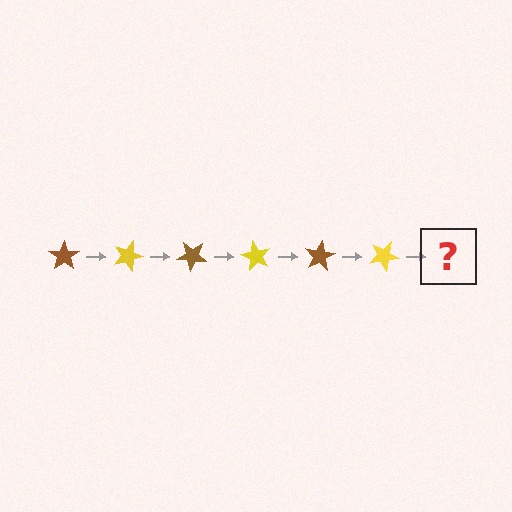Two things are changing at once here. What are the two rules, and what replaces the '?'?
The two rules are that it rotates 20 degrees each step and the color cycles through brown and yellow. The '?' should be a brown star, rotated 120 degrees from the start.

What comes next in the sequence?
The next element should be a brown star, rotated 120 degrees from the start.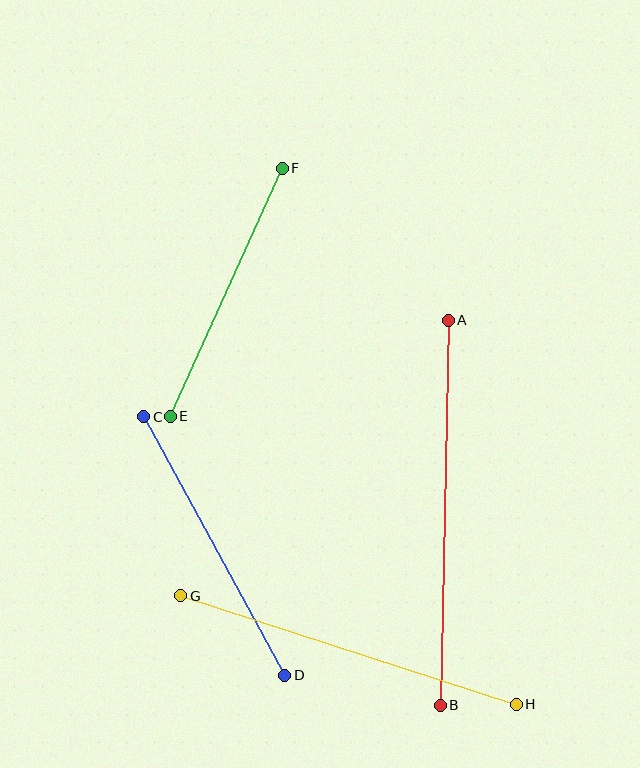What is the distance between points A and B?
The distance is approximately 385 pixels.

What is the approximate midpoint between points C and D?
The midpoint is at approximately (214, 546) pixels.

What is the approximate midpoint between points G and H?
The midpoint is at approximately (348, 650) pixels.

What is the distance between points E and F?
The distance is approximately 272 pixels.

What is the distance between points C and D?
The distance is approximately 294 pixels.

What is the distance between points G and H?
The distance is approximately 353 pixels.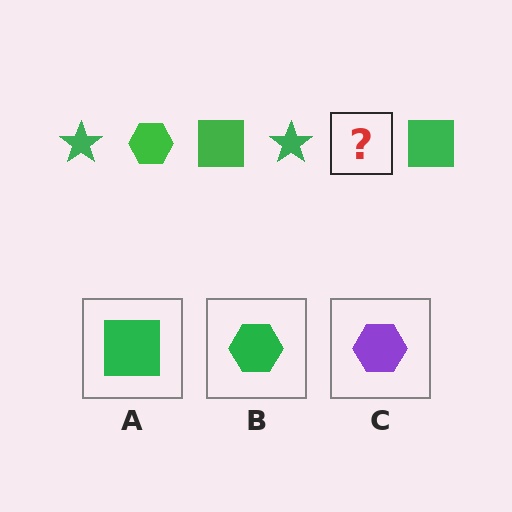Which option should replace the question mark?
Option B.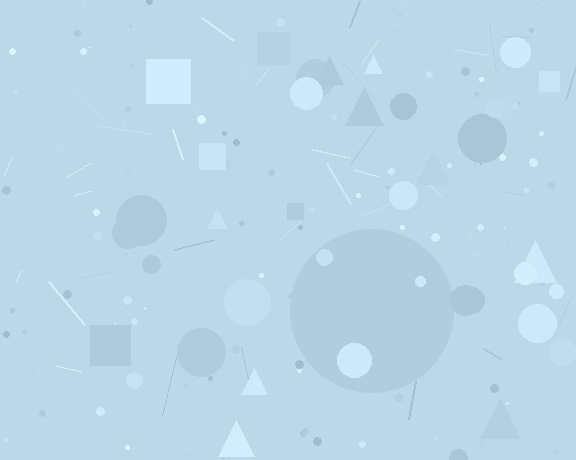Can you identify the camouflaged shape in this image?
The camouflaged shape is a circle.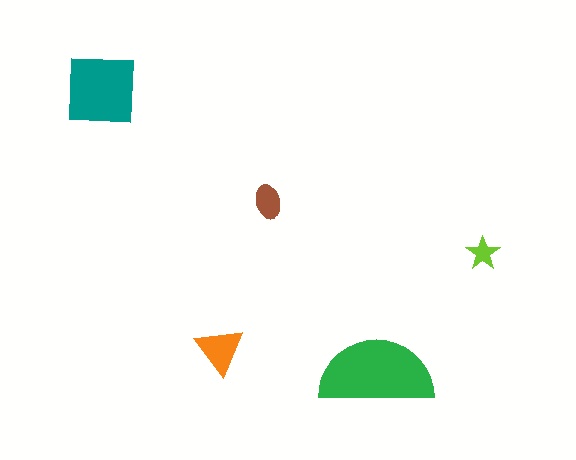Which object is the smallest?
The lime star.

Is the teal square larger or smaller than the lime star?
Larger.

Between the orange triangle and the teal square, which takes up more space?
The teal square.